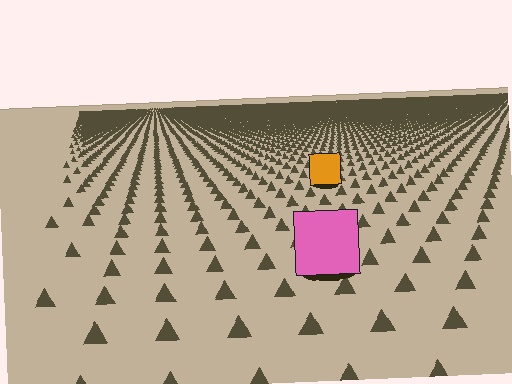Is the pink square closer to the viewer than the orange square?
Yes. The pink square is closer — you can tell from the texture gradient: the ground texture is coarser near it.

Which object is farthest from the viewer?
The orange square is farthest from the viewer. It appears smaller and the ground texture around it is denser.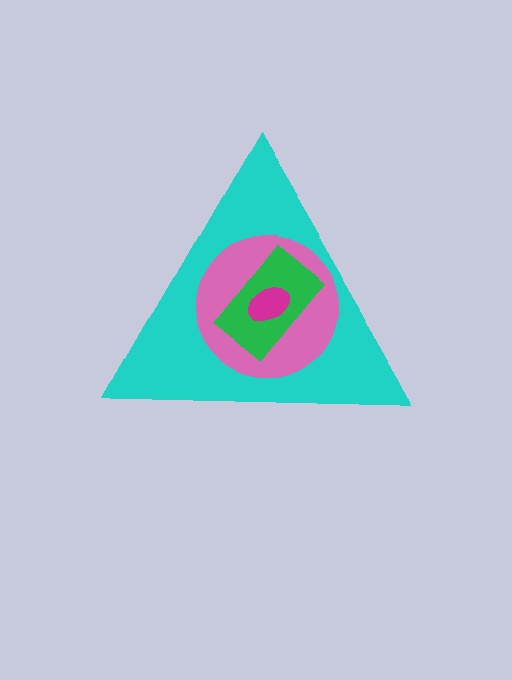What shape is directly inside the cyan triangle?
The pink circle.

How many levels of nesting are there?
4.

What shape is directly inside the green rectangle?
The magenta ellipse.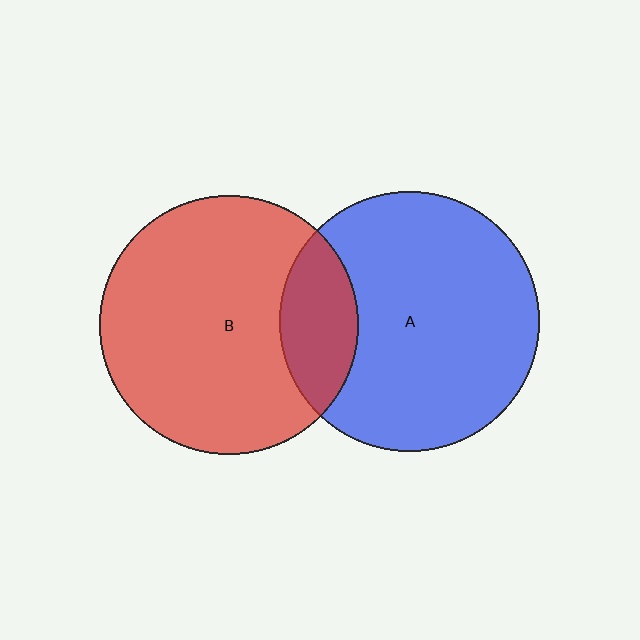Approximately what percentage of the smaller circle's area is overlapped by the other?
Approximately 20%.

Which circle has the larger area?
Circle A (blue).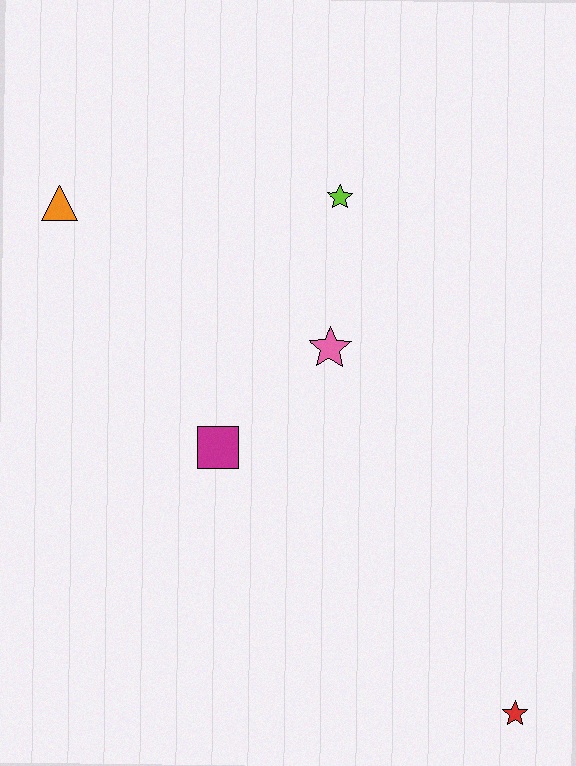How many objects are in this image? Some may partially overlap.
There are 5 objects.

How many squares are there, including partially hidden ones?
There is 1 square.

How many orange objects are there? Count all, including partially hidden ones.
There is 1 orange object.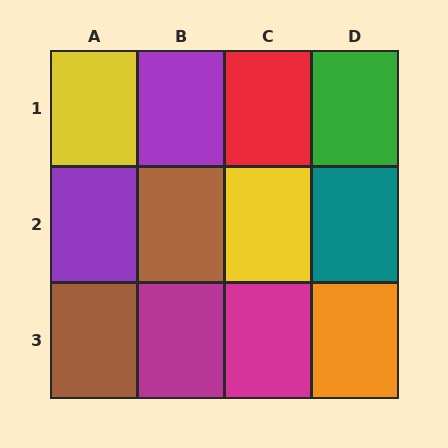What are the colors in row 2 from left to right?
Purple, brown, yellow, teal.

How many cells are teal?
1 cell is teal.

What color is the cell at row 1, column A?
Yellow.